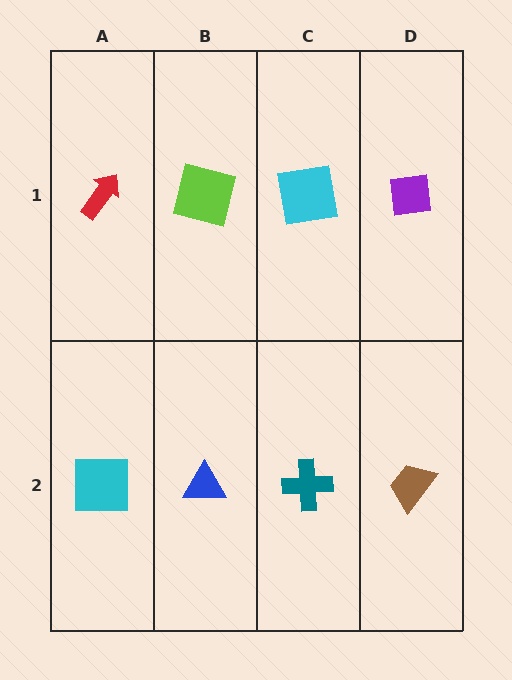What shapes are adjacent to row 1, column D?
A brown trapezoid (row 2, column D), a cyan square (row 1, column C).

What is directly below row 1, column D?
A brown trapezoid.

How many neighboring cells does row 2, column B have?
3.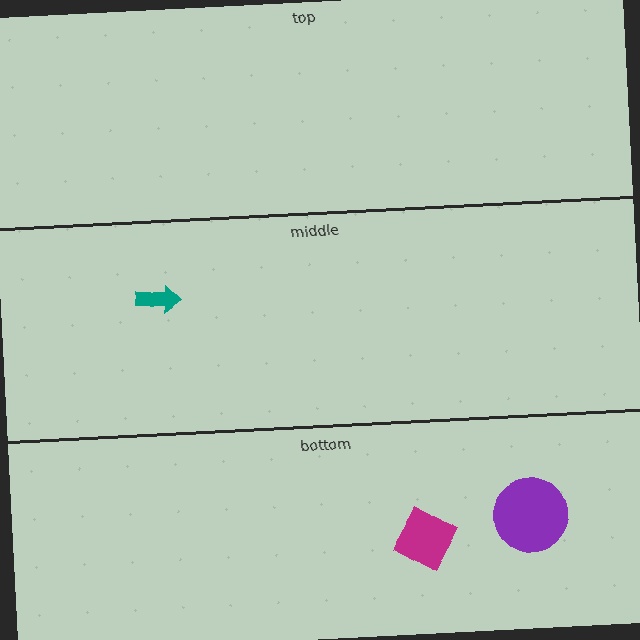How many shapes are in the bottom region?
2.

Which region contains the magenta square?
The bottom region.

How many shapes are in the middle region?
1.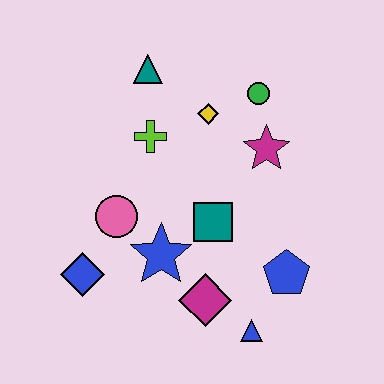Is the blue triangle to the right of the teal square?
Yes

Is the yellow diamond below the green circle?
Yes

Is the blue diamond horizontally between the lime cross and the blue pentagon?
No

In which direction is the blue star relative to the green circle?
The blue star is below the green circle.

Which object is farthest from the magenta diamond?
The teal triangle is farthest from the magenta diamond.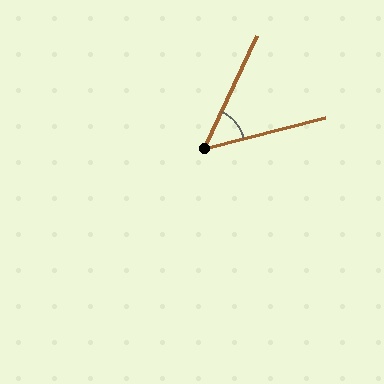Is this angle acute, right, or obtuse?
It is acute.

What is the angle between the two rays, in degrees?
Approximately 50 degrees.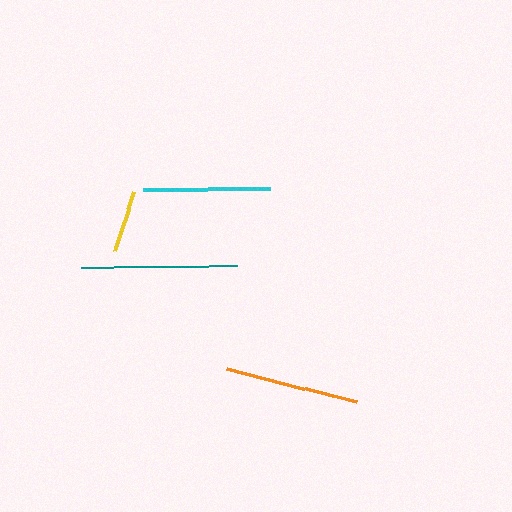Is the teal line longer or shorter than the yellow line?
The teal line is longer than the yellow line.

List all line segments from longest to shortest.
From longest to shortest: teal, orange, cyan, yellow.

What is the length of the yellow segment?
The yellow segment is approximately 63 pixels long.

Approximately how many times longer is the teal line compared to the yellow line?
The teal line is approximately 2.5 times the length of the yellow line.